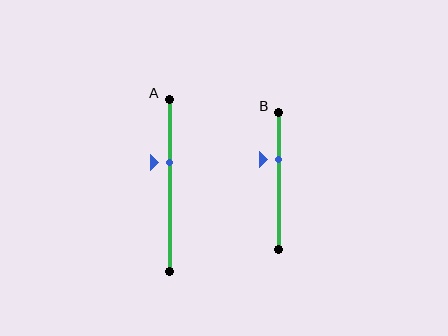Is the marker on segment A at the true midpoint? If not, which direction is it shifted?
No, the marker on segment A is shifted upward by about 14% of the segment length.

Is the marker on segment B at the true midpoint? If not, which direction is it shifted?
No, the marker on segment B is shifted upward by about 16% of the segment length.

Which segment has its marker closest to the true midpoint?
Segment A has its marker closest to the true midpoint.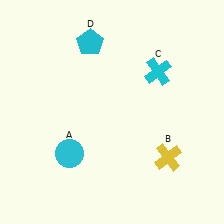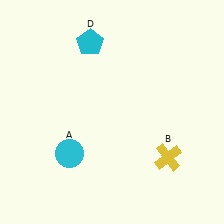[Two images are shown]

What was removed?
The cyan cross (C) was removed in Image 2.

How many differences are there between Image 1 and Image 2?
There is 1 difference between the two images.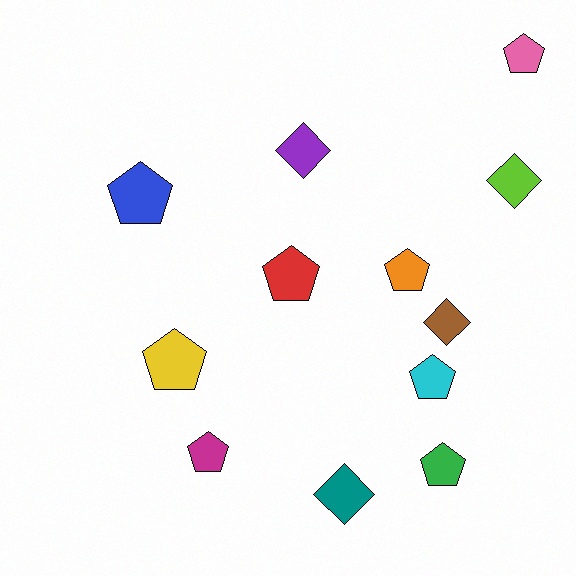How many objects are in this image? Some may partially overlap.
There are 12 objects.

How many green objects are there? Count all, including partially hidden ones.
There is 1 green object.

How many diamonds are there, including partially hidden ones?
There are 4 diamonds.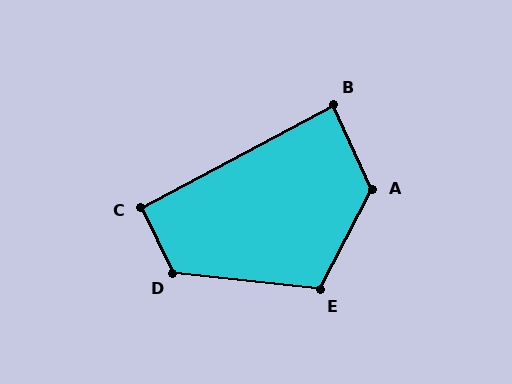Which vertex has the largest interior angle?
A, at approximately 128 degrees.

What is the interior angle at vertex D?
Approximately 122 degrees (obtuse).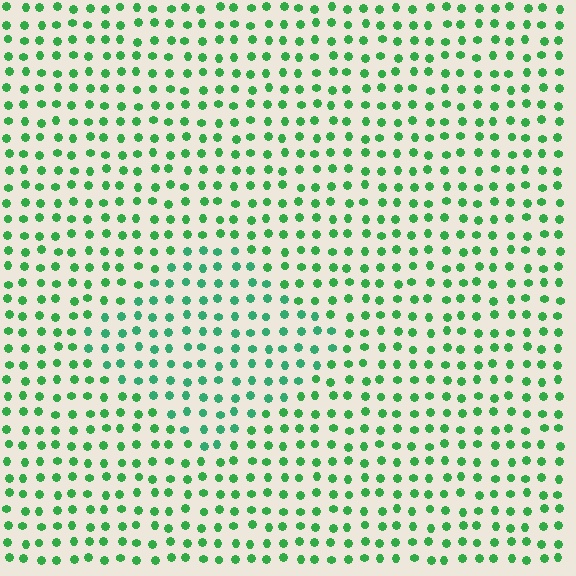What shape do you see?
I see a diamond.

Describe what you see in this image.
The image is filled with small green elements in a uniform arrangement. A diamond-shaped region is visible where the elements are tinted to a slightly different hue, forming a subtle color boundary.